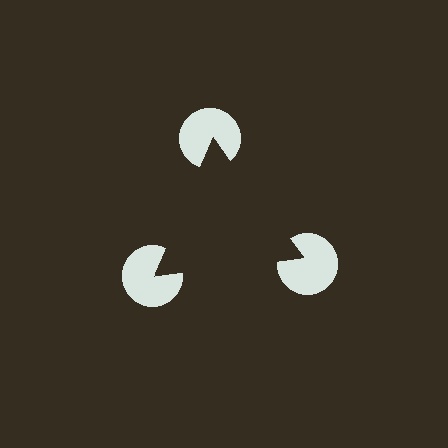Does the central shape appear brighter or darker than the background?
It typically appears slightly darker than the background, even though no actual brightness change is drawn.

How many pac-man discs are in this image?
There are 3 — one at each vertex of the illusory triangle.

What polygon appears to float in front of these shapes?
An illusory triangle — its edges are inferred from the aligned wedge cuts in the pac-man discs, not physically drawn.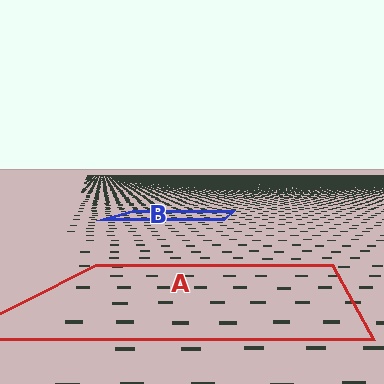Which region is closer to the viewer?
Region A is closer. The texture elements there are larger and more spread out.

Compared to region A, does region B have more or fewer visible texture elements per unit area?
Region B has more texture elements per unit area — they are packed more densely because it is farther away.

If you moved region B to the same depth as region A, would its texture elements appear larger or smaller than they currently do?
They would appear larger. At a closer depth, the same texture elements are projected at a bigger on-screen size.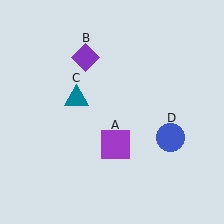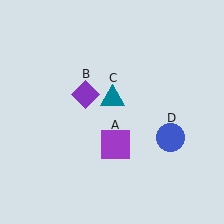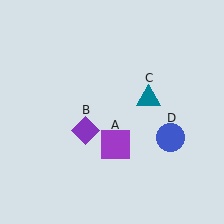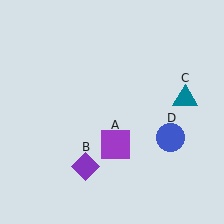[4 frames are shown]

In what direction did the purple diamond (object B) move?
The purple diamond (object B) moved down.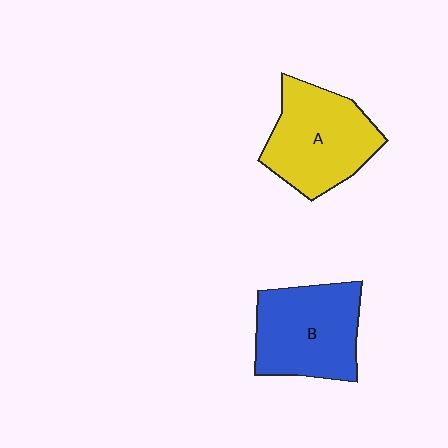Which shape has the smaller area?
Shape B (blue).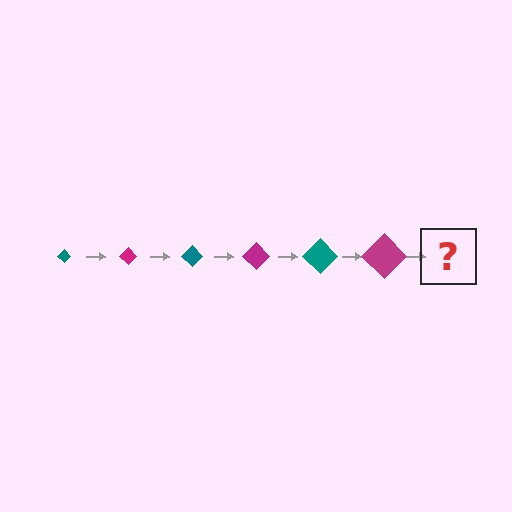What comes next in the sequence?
The next element should be a teal diamond, larger than the previous one.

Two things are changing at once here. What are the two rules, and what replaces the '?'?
The two rules are that the diamond grows larger each step and the color cycles through teal and magenta. The '?' should be a teal diamond, larger than the previous one.